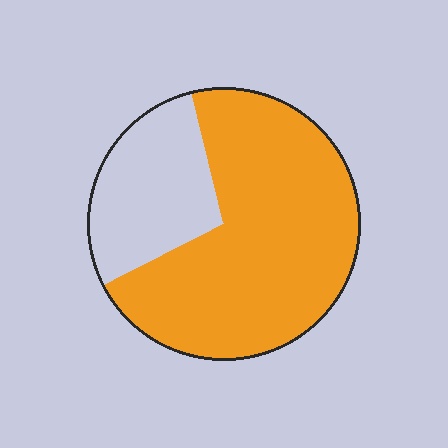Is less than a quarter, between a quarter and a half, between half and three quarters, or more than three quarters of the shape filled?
Between half and three quarters.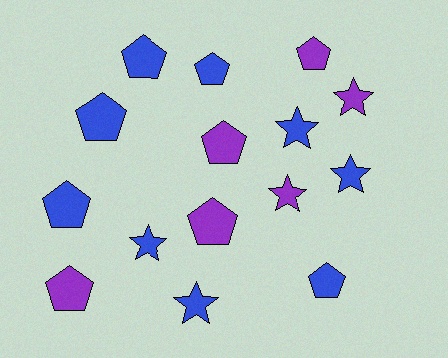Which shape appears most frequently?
Pentagon, with 9 objects.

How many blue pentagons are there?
There are 5 blue pentagons.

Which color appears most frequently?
Blue, with 9 objects.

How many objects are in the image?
There are 15 objects.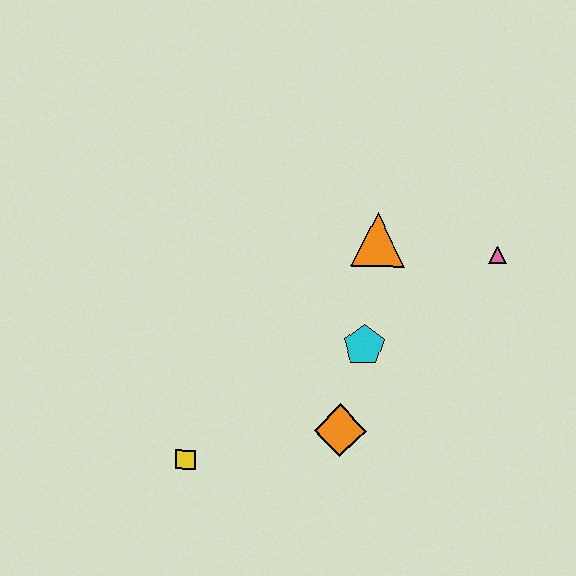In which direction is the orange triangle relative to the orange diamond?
The orange triangle is above the orange diamond.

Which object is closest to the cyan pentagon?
The orange diamond is closest to the cyan pentagon.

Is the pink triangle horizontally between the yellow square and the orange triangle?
No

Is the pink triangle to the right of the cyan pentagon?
Yes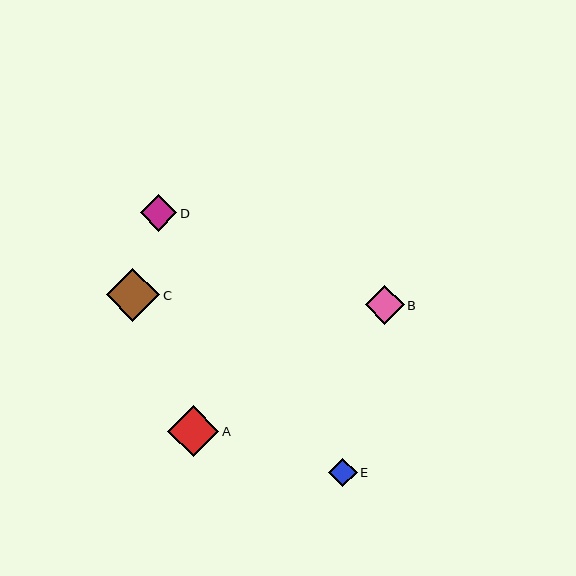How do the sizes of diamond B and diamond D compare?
Diamond B and diamond D are approximately the same size.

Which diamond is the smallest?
Diamond E is the smallest with a size of approximately 28 pixels.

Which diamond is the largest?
Diamond C is the largest with a size of approximately 53 pixels.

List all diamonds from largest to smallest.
From largest to smallest: C, A, B, D, E.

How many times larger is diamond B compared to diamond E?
Diamond B is approximately 1.4 times the size of diamond E.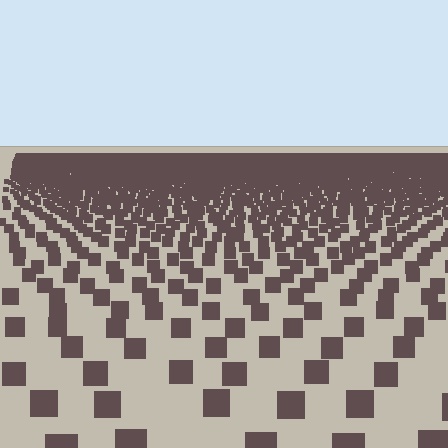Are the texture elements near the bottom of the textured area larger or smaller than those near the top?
Larger. Near the bottom, elements are closer to the viewer and appear at a bigger on-screen size.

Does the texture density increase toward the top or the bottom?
Density increases toward the top.